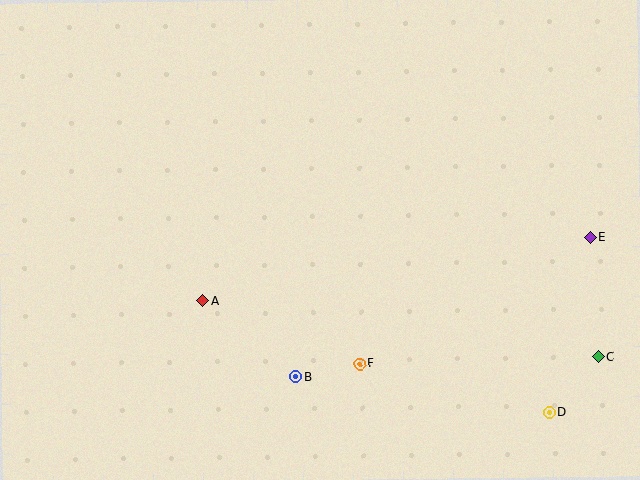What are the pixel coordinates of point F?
Point F is at (360, 364).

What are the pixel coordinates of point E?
Point E is at (590, 237).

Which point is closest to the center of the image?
Point F at (360, 364) is closest to the center.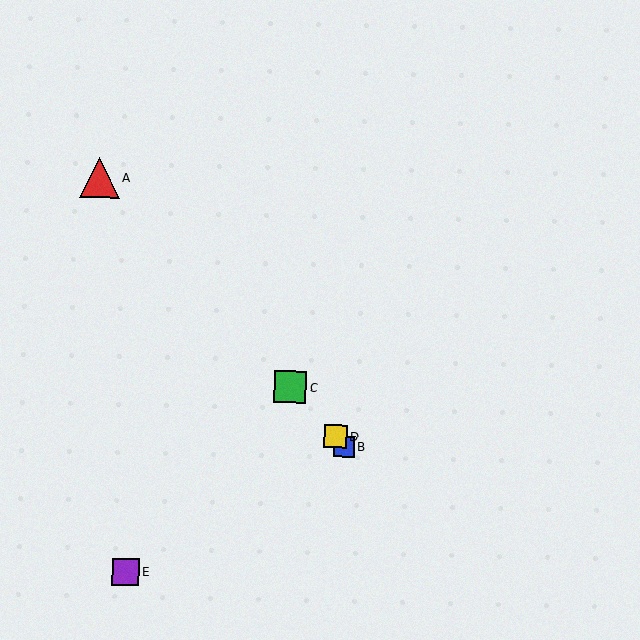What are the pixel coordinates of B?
Object B is at (344, 446).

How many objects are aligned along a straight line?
4 objects (A, B, C, D) are aligned along a straight line.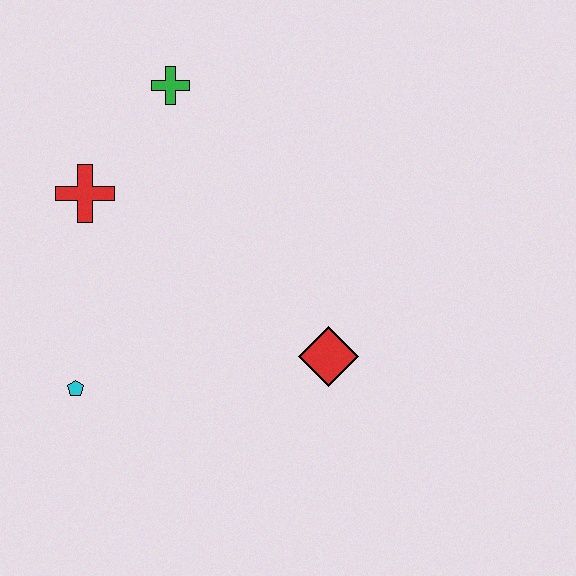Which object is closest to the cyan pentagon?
The red cross is closest to the cyan pentagon.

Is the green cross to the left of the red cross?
No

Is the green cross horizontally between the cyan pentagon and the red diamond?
Yes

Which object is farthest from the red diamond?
The green cross is farthest from the red diamond.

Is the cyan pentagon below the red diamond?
Yes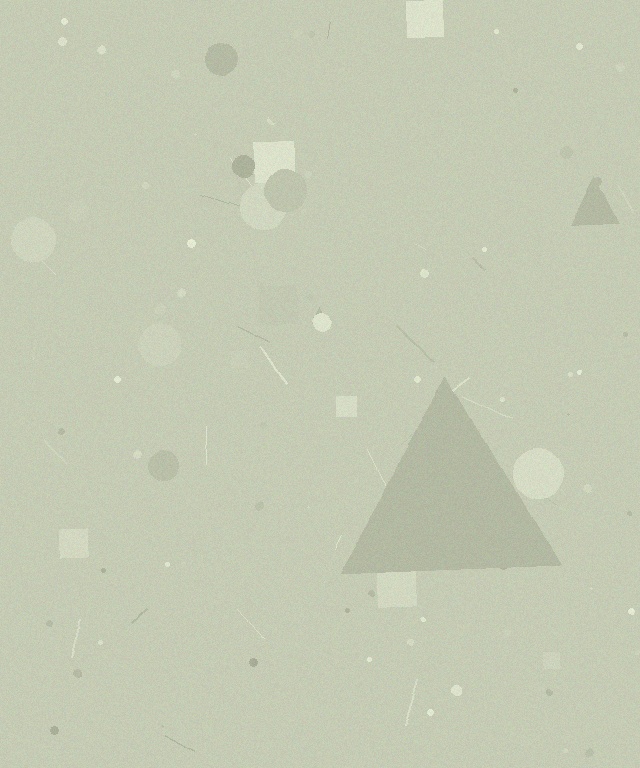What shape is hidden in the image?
A triangle is hidden in the image.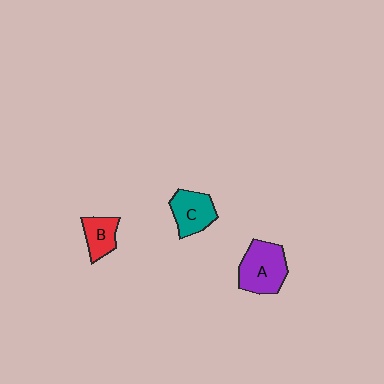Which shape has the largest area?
Shape A (purple).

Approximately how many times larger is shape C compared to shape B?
Approximately 1.3 times.